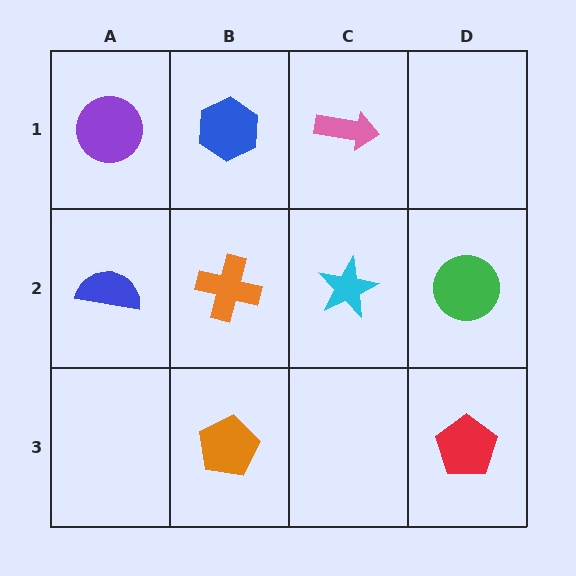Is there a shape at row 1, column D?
No, that cell is empty.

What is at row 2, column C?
A cyan star.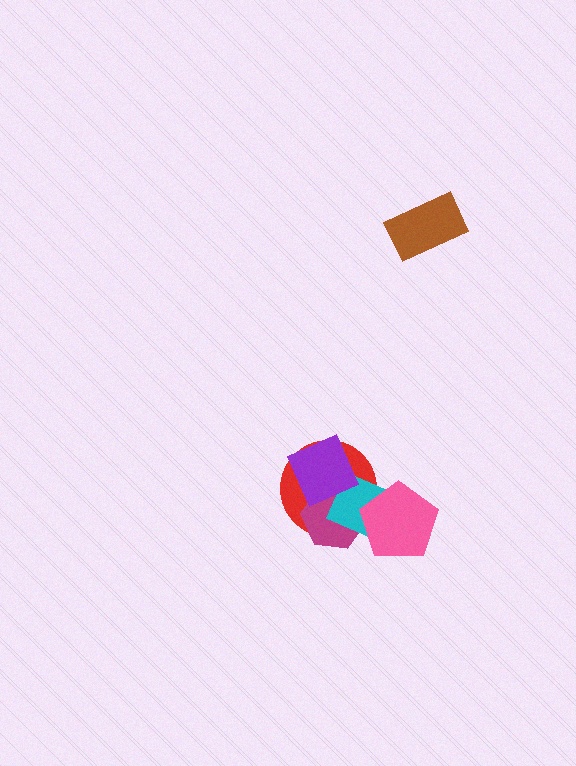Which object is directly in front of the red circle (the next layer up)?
The magenta hexagon is directly in front of the red circle.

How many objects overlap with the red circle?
4 objects overlap with the red circle.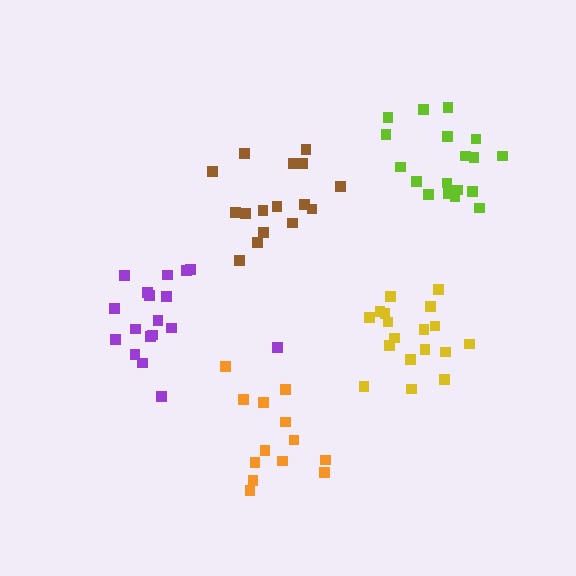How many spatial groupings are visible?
There are 5 spatial groupings.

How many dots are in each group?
Group 1: 18 dots, Group 2: 13 dots, Group 3: 18 dots, Group 4: 16 dots, Group 5: 18 dots (83 total).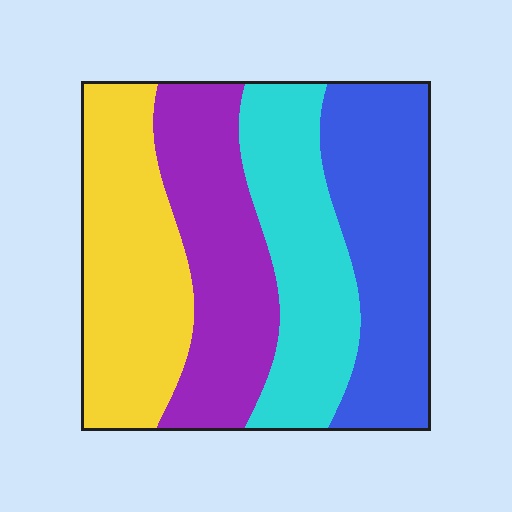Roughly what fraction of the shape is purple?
Purple covers 24% of the shape.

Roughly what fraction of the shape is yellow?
Yellow takes up about one quarter (1/4) of the shape.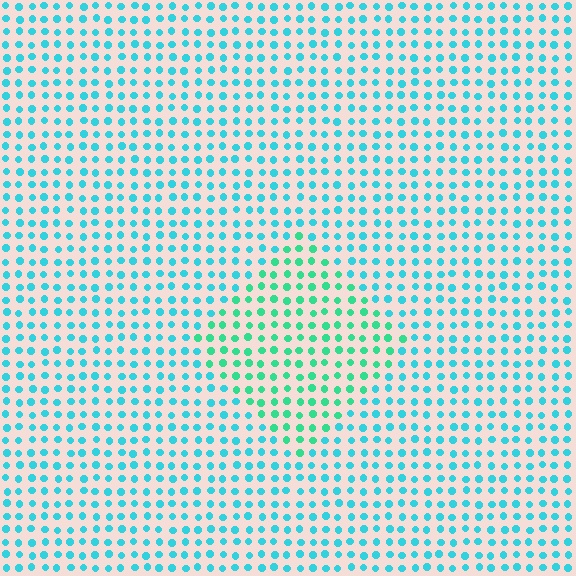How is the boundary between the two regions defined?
The boundary is defined purely by a slight shift in hue (about 32 degrees). Spacing, size, and orientation are identical on both sides.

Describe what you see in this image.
The image is filled with small cyan elements in a uniform arrangement. A diamond-shaped region is visible where the elements are tinted to a slightly different hue, forming a subtle color boundary.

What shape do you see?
I see a diamond.